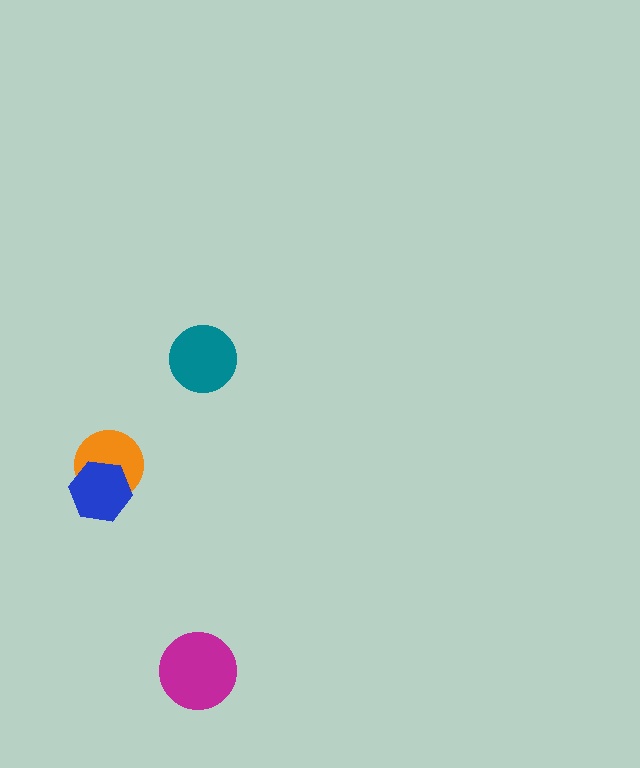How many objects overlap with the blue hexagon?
1 object overlaps with the blue hexagon.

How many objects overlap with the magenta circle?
0 objects overlap with the magenta circle.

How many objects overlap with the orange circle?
1 object overlaps with the orange circle.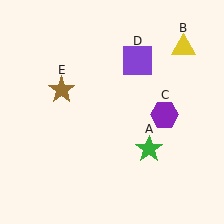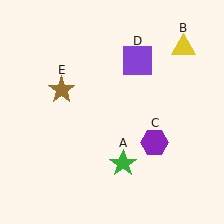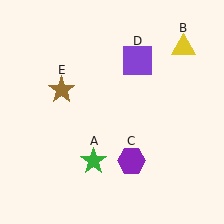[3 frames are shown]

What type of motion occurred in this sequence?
The green star (object A), purple hexagon (object C) rotated clockwise around the center of the scene.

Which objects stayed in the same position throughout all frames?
Yellow triangle (object B) and purple square (object D) and brown star (object E) remained stationary.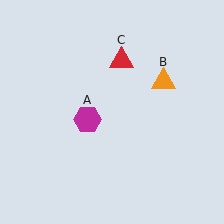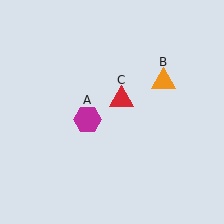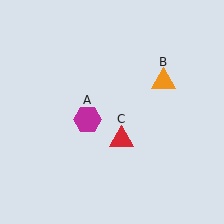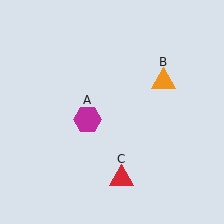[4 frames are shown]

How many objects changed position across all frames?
1 object changed position: red triangle (object C).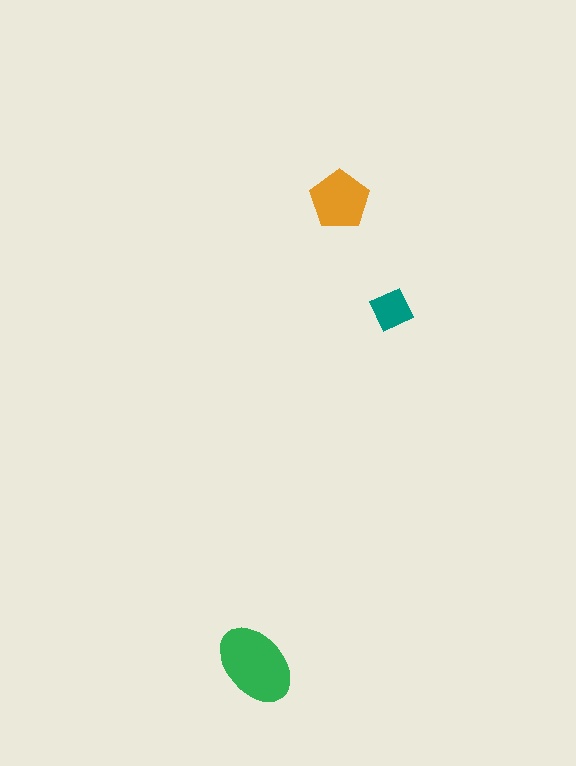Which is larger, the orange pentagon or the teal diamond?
The orange pentagon.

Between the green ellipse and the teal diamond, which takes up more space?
The green ellipse.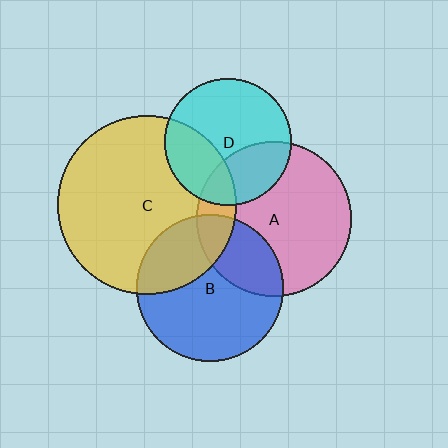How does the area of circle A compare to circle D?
Approximately 1.5 times.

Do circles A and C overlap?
Yes.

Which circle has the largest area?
Circle C (yellow).